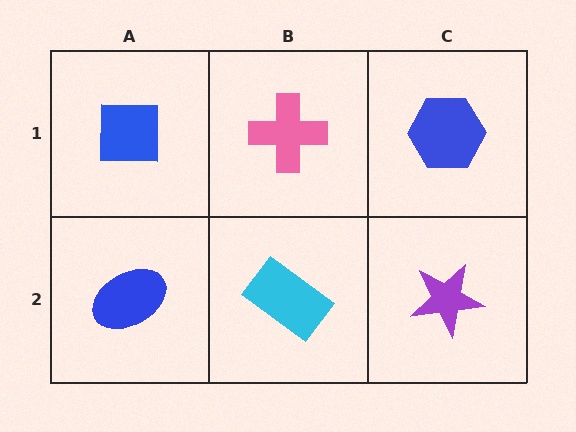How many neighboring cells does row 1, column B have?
3.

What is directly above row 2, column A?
A blue square.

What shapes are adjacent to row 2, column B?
A pink cross (row 1, column B), a blue ellipse (row 2, column A), a purple star (row 2, column C).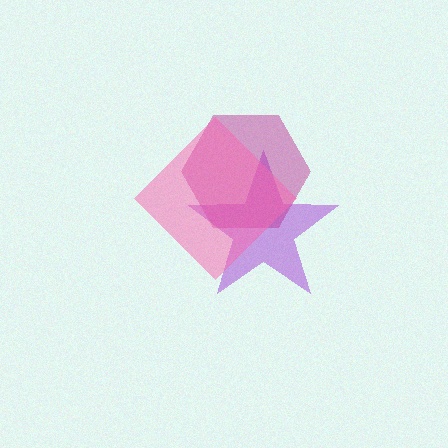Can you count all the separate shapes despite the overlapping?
Yes, there are 3 separate shapes.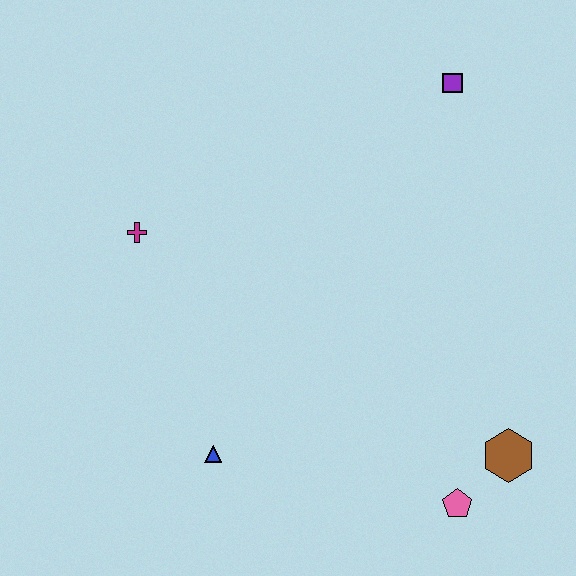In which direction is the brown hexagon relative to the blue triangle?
The brown hexagon is to the right of the blue triangle.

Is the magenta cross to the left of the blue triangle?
Yes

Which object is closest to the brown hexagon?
The pink pentagon is closest to the brown hexagon.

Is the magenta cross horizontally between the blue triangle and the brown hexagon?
No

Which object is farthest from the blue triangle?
The purple square is farthest from the blue triangle.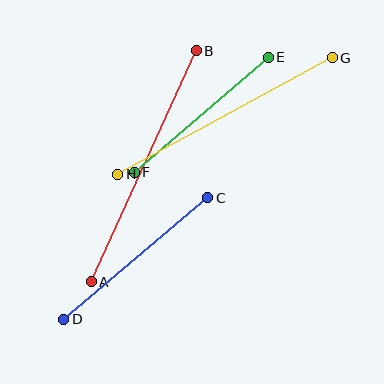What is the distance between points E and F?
The distance is approximately 176 pixels.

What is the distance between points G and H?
The distance is approximately 244 pixels.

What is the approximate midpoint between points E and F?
The midpoint is at approximately (201, 115) pixels.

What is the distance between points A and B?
The distance is approximately 254 pixels.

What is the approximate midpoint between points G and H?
The midpoint is at approximately (225, 116) pixels.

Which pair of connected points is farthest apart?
Points A and B are farthest apart.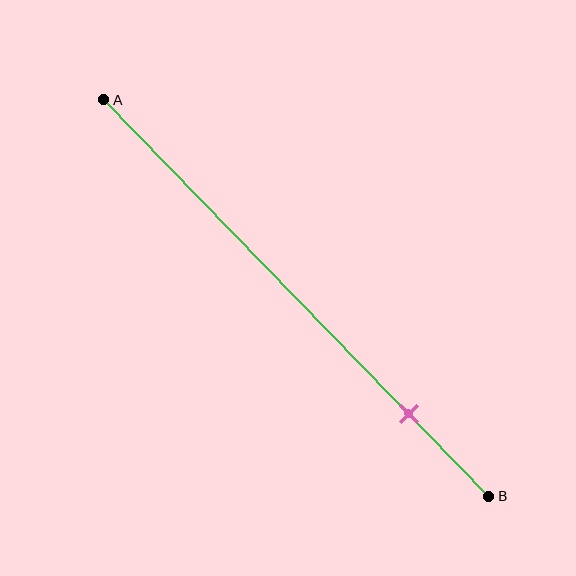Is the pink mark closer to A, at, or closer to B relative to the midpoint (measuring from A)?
The pink mark is closer to point B than the midpoint of segment AB.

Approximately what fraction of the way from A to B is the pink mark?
The pink mark is approximately 80% of the way from A to B.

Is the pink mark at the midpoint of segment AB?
No, the mark is at about 80% from A, not at the 50% midpoint.